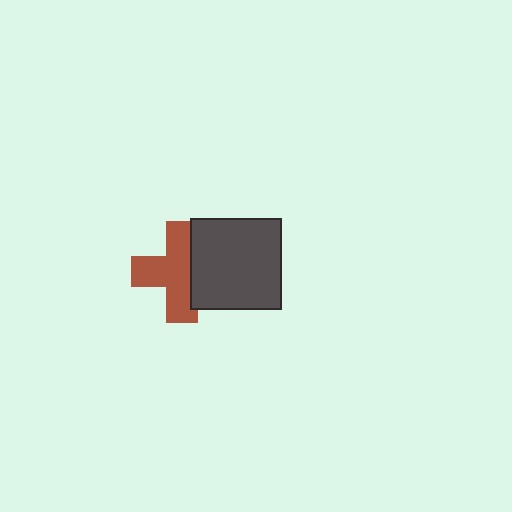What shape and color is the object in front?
The object in front is a dark gray square.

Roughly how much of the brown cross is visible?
Most of it is visible (roughly 66%).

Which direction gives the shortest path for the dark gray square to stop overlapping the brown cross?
Moving right gives the shortest separation.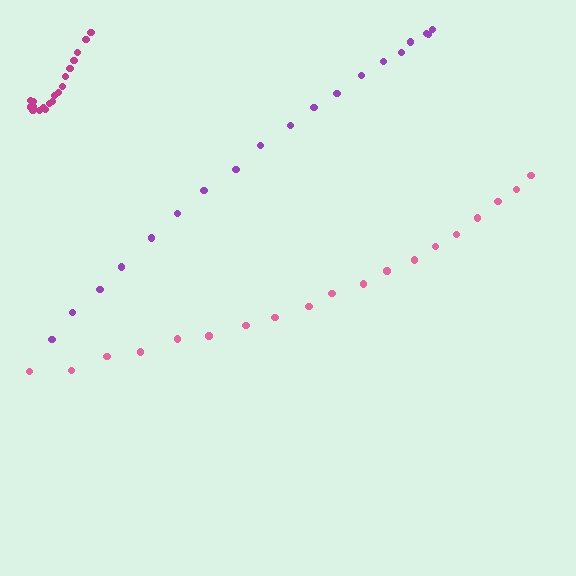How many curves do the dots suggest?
There are 3 distinct paths.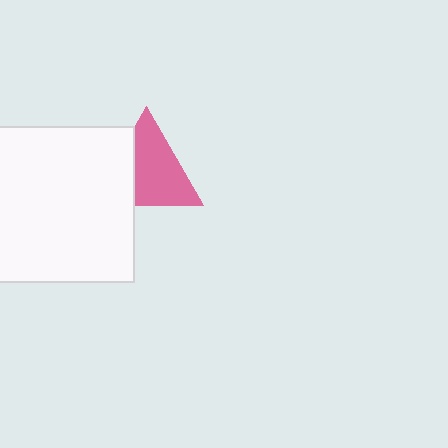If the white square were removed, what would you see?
You would see the complete pink triangle.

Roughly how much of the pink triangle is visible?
Most of it is visible (roughly 67%).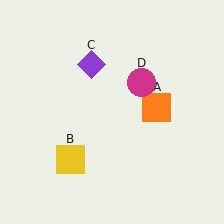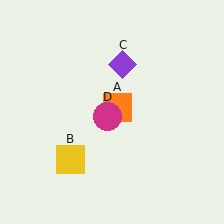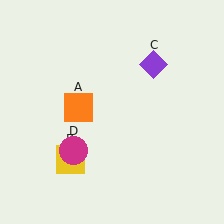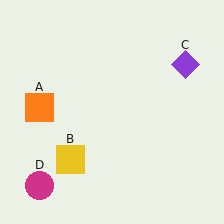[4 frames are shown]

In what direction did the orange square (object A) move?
The orange square (object A) moved left.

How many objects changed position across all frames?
3 objects changed position: orange square (object A), purple diamond (object C), magenta circle (object D).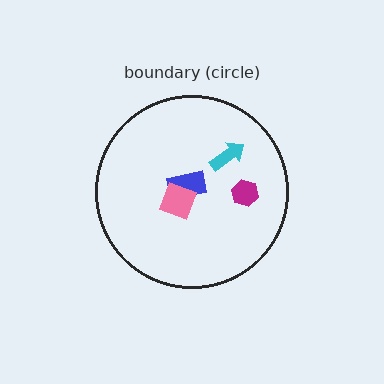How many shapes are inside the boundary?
4 inside, 0 outside.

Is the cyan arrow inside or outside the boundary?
Inside.